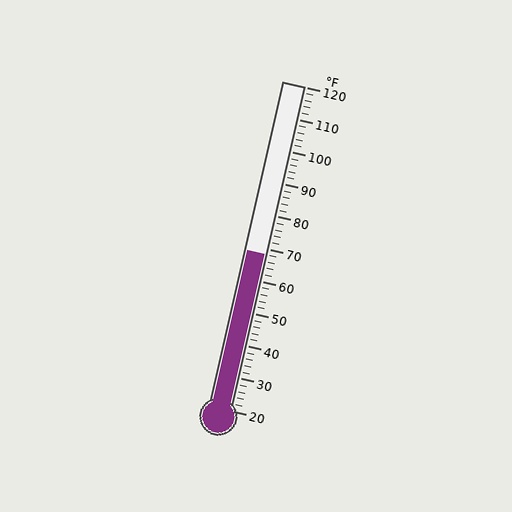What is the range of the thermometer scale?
The thermometer scale ranges from 20°F to 120°F.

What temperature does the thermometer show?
The thermometer shows approximately 68°F.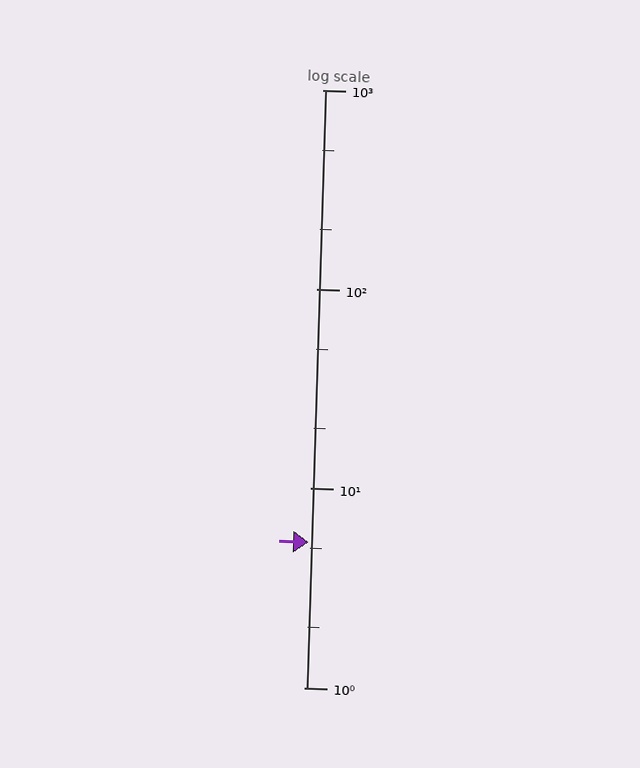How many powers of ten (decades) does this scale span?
The scale spans 3 decades, from 1 to 1000.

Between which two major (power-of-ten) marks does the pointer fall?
The pointer is between 1 and 10.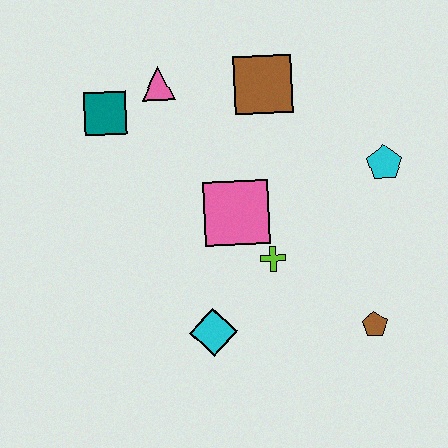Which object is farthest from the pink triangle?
The brown pentagon is farthest from the pink triangle.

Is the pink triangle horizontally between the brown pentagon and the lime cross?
No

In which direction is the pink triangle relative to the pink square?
The pink triangle is above the pink square.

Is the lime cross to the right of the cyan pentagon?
No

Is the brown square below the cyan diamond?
No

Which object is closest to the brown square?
The pink triangle is closest to the brown square.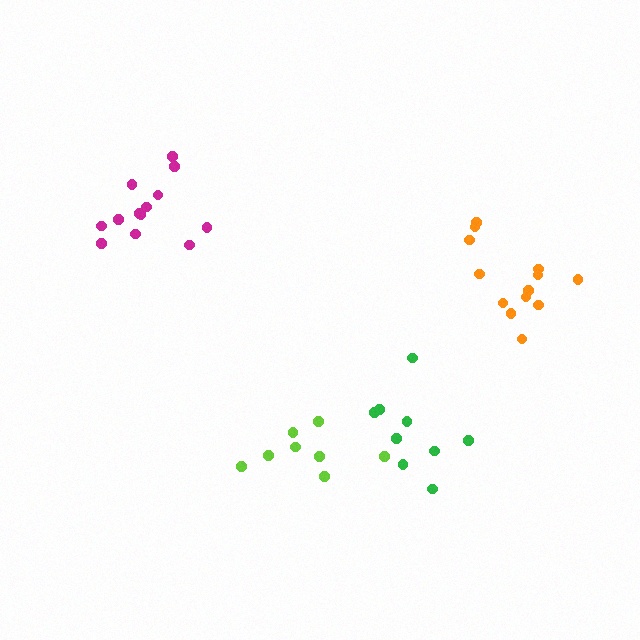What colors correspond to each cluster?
The clusters are colored: lime, green, magenta, orange.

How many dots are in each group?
Group 1: 8 dots, Group 2: 9 dots, Group 3: 13 dots, Group 4: 13 dots (43 total).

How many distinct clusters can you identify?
There are 4 distinct clusters.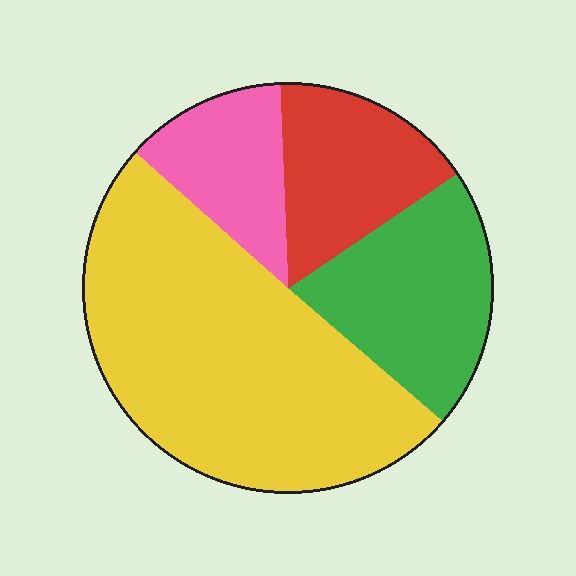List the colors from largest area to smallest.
From largest to smallest: yellow, green, red, pink.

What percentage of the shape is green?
Green takes up about one fifth (1/5) of the shape.